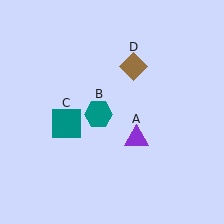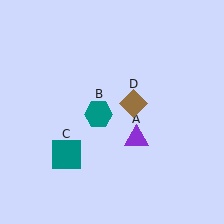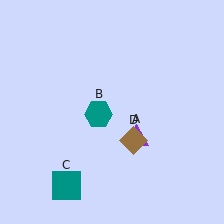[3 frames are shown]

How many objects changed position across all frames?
2 objects changed position: teal square (object C), brown diamond (object D).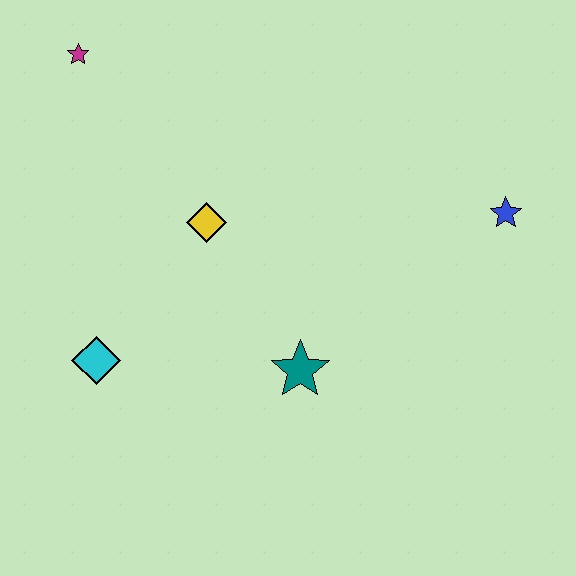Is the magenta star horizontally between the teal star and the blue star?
No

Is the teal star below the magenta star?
Yes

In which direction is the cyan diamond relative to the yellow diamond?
The cyan diamond is below the yellow diamond.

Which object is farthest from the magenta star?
The blue star is farthest from the magenta star.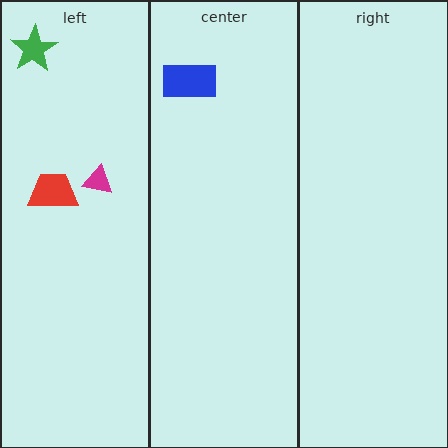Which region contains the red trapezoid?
The left region.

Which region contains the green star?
The left region.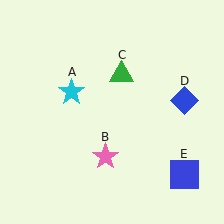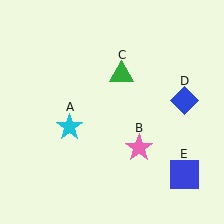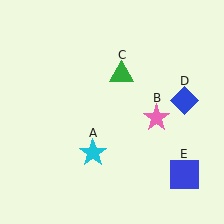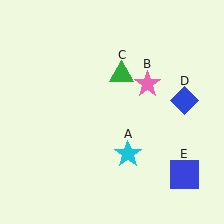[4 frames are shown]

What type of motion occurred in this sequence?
The cyan star (object A), pink star (object B) rotated counterclockwise around the center of the scene.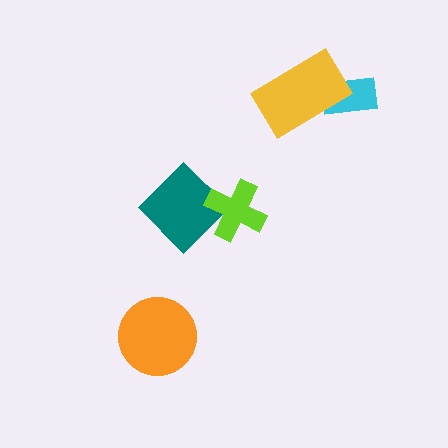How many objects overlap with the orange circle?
0 objects overlap with the orange circle.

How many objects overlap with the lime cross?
1 object overlaps with the lime cross.